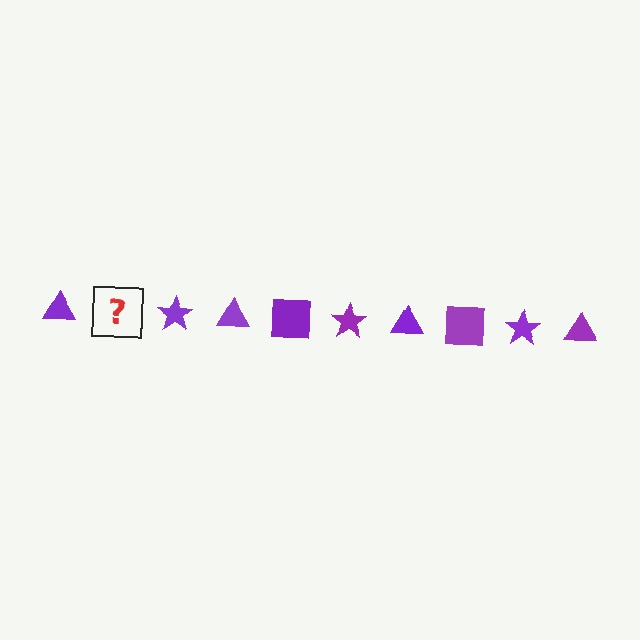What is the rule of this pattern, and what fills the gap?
The rule is that the pattern cycles through triangle, square, star shapes in purple. The gap should be filled with a purple square.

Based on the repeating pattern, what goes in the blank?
The blank should be a purple square.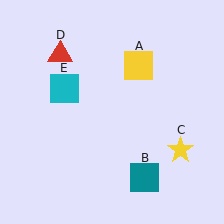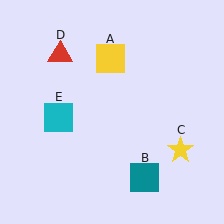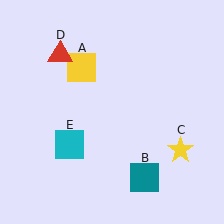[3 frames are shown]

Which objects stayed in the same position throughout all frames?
Teal square (object B) and yellow star (object C) and red triangle (object D) remained stationary.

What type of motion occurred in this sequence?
The yellow square (object A), cyan square (object E) rotated counterclockwise around the center of the scene.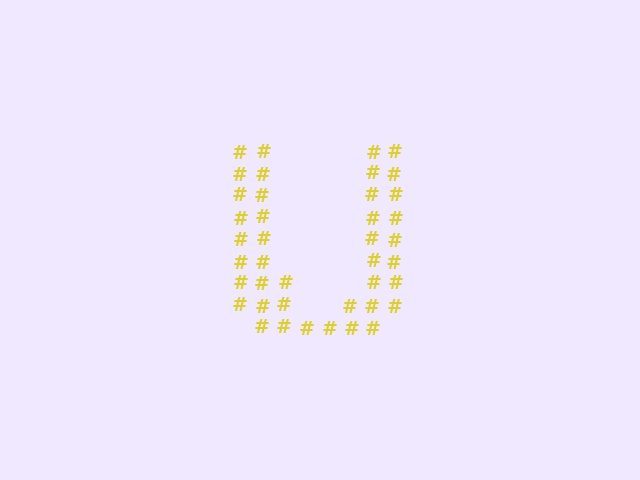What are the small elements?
The small elements are hash symbols.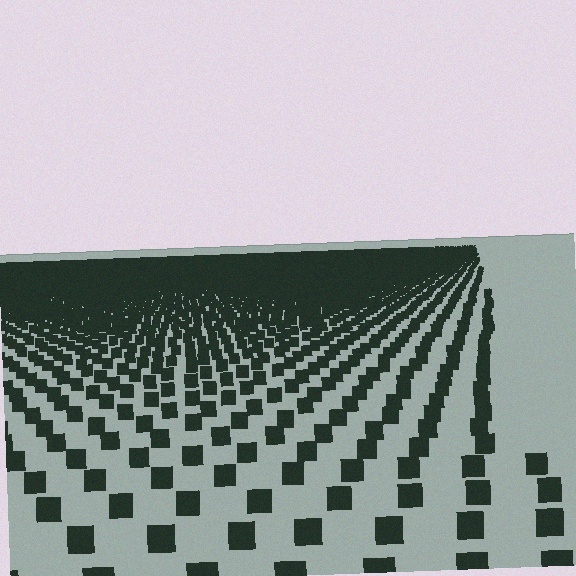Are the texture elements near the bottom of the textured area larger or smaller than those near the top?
Larger. Near the bottom, elements are closer to the viewer and appear at a bigger on-screen size.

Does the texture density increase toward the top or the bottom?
Density increases toward the top.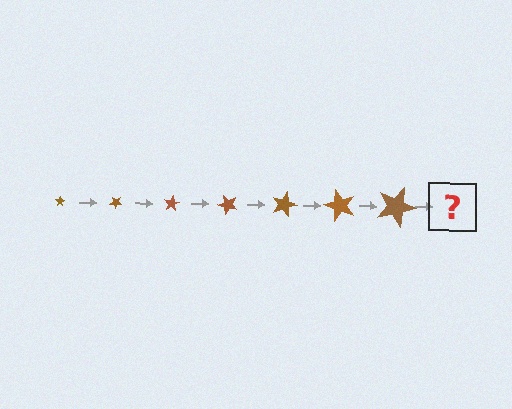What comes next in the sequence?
The next element should be a star, larger than the previous one and rotated 280 degrees from the start.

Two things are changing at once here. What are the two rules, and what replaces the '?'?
The two rules are that the star grows larger each step and it rotates 40 degrees each step. The '?' should be a star, larger than the previous one and rotated 280 degrees from the start.